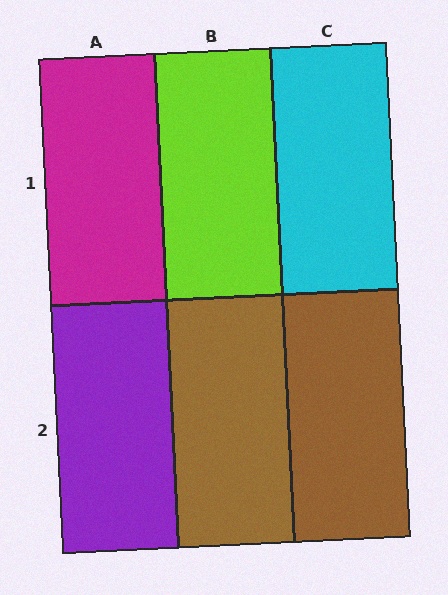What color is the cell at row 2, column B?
Brown.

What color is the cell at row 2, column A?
Purple.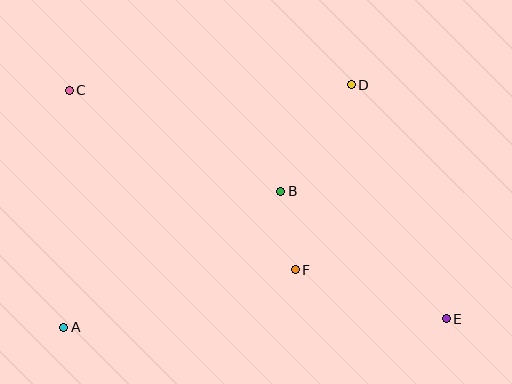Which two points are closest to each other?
Points B and F are closest to each other.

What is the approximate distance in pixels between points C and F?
The distance between C and F is approximately 288 pixels.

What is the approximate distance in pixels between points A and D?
The distance between A and D is approximately 376 pixels.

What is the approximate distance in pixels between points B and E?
The distance between B and E is approximately 209 pixels.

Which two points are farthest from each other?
Points C and E are farthest from each other.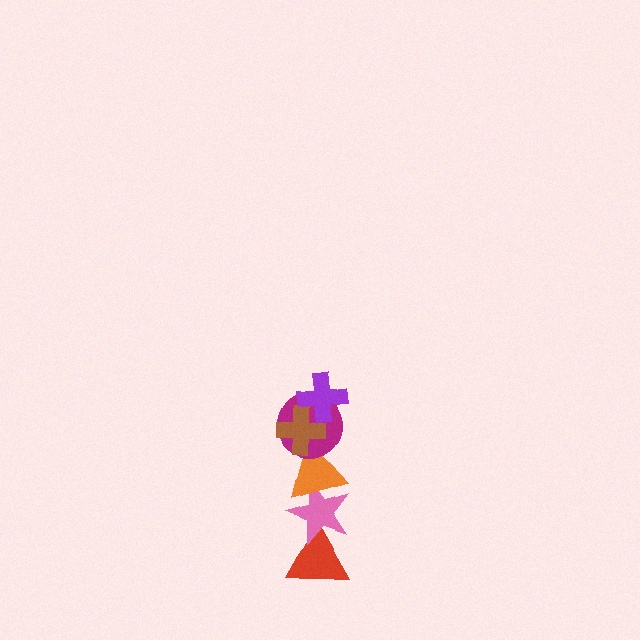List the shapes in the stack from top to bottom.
From top to bottom: the purple cross, the brown cross, the magenta circle, the orange triangle, the pink star, the red triangle.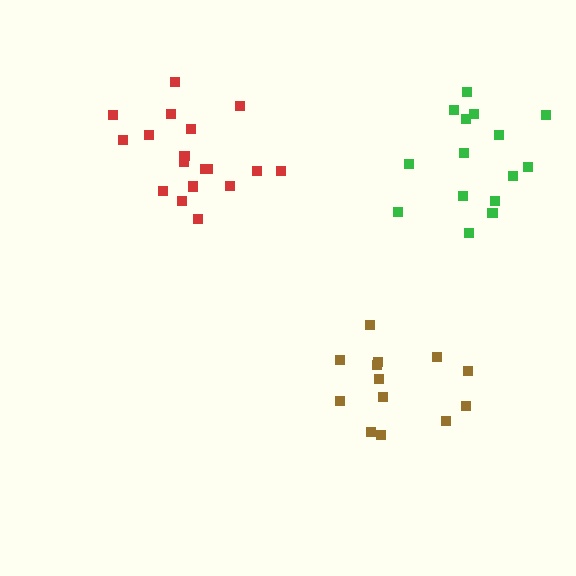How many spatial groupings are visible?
There are 3 spatial groupings.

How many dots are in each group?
Group 1: 18 dots, Group 2: 13 dots, Group 3: 15 dots (46 total).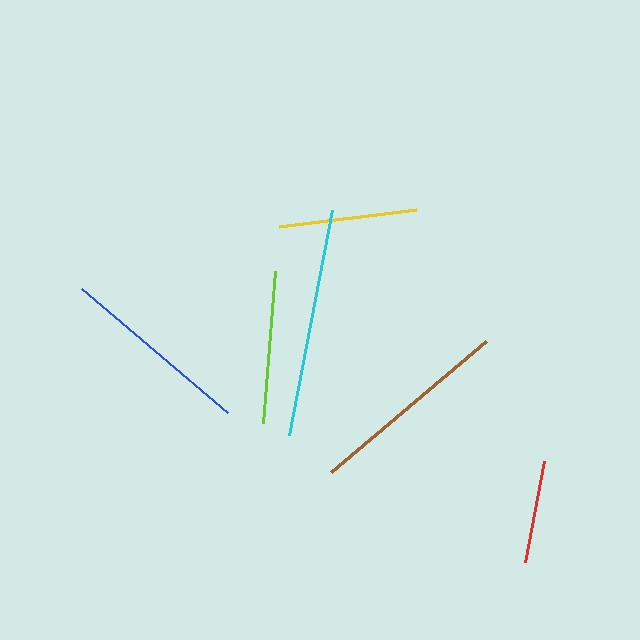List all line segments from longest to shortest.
From longest to shortest: cyan, brown, blue, lime, yellow, red.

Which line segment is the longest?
The cyan line is the longest at approximately 229 pixels.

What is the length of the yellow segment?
The yellow segment is approximately 138 pixels long.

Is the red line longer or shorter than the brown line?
The brown line is longer than the red line.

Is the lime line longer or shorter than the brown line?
The brown line is longer than the lime line.